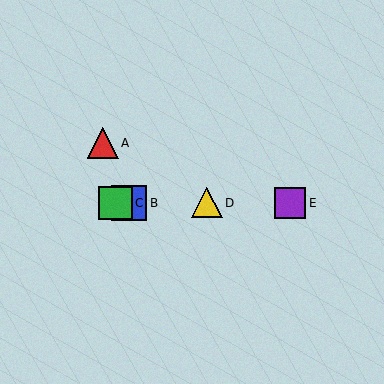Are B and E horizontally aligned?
Yes, both are at y≈203.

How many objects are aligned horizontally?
4 objects (B, C, D, E) are aligned horizontally.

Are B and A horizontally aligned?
No, B is at y≈203 and A is at y≈143.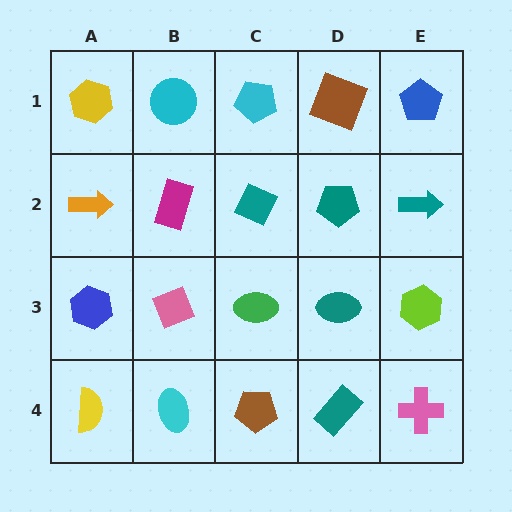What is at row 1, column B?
A cyan circle.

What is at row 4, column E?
A pink cross.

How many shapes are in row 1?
5 shapes.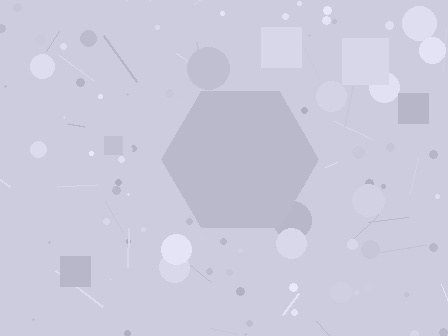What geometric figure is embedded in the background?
A hexagon is embedded in the background.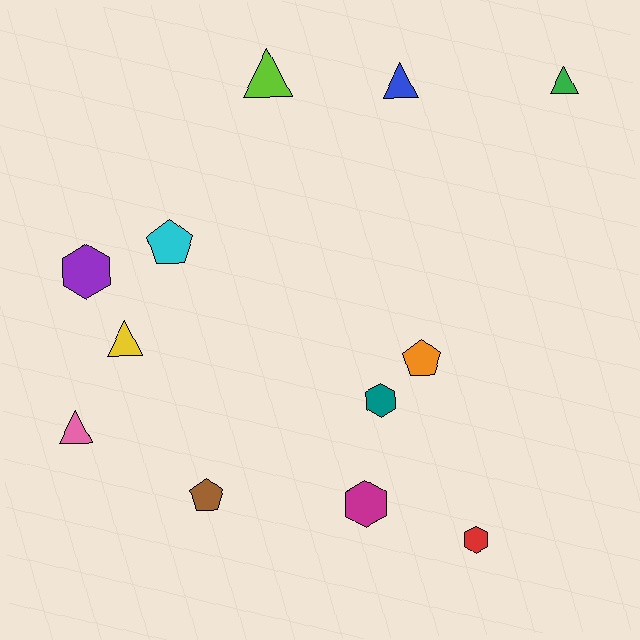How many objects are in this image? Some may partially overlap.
There are 12 objects.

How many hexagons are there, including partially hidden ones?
There are 4 hexagons.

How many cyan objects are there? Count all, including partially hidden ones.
There is 1 cyan object.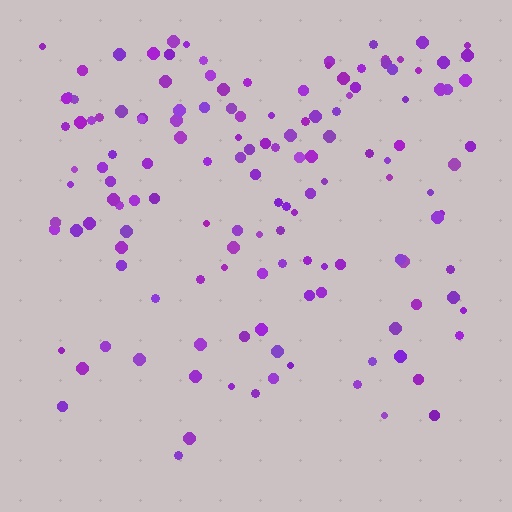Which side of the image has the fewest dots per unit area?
The bottom.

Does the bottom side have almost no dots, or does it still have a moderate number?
Still a moderate number, just noticeably fewer than the top.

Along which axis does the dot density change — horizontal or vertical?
Vertical.